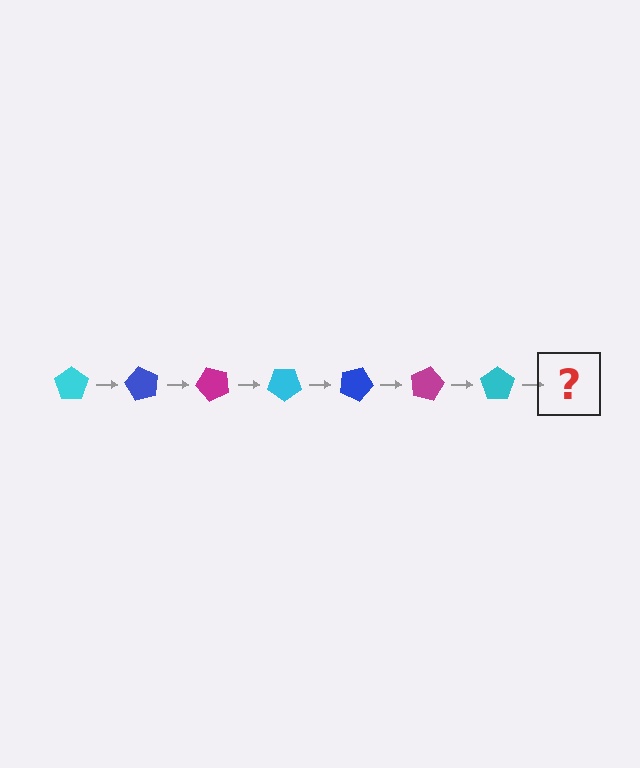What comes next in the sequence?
The next element should be a blue pentagon, rotated 420 degrees from the start.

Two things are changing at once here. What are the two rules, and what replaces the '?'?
The two rules are that it rotates 60 degrees each step and the color cycles through cyan, blue, and magenta. The '?' should be a blue pentagon, rotated 420 degrees from the start.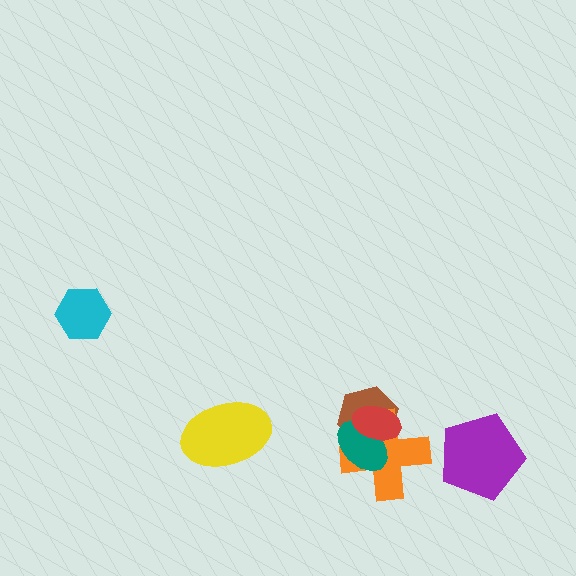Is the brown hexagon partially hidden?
Yes, it is partially covered by another shape.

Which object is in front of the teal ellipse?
The red ellipse is in front of the teal ellipse.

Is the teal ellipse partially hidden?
Yes, it is partially covered by another shape.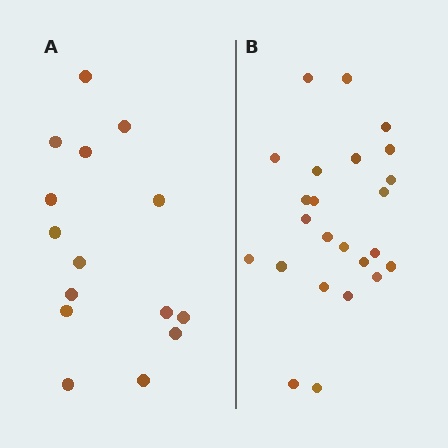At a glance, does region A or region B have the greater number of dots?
Region B (the right region) has more dots.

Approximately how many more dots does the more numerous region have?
Region B has roughly 8 or so more dots than region A.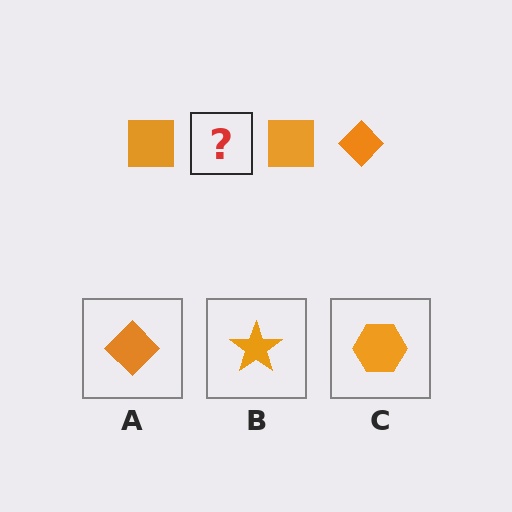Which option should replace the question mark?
Option A.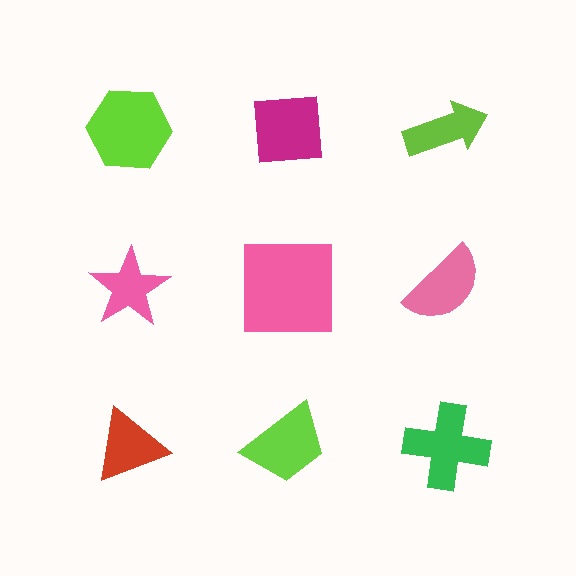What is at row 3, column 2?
A lime trapezoid.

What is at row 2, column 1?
A pink star.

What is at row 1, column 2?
A magenta square.